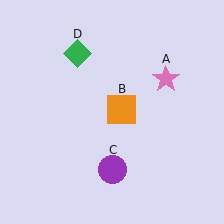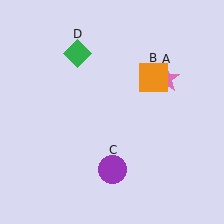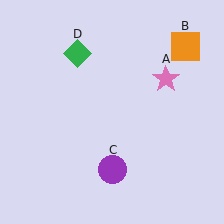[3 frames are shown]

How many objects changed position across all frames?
1 object changed position: orange square (object B).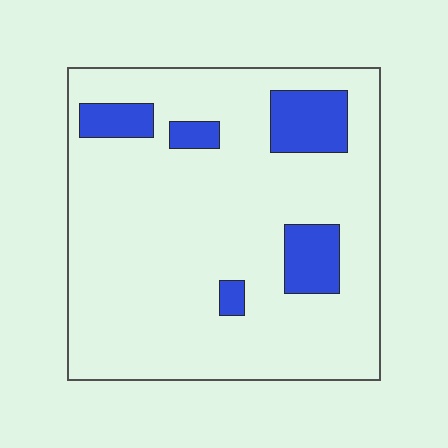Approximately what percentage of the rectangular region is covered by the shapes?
Approximately 15%.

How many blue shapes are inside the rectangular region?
5.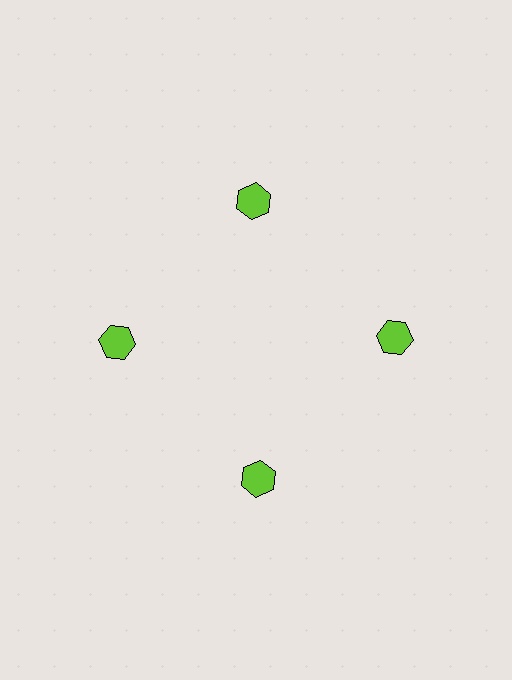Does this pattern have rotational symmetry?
Yes, this pattern has 4-fold rotational symmetry. It looks the same after rotating 90 degrees around the center.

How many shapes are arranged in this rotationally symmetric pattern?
There are 4 shapes, arranged in 4 groups of 1.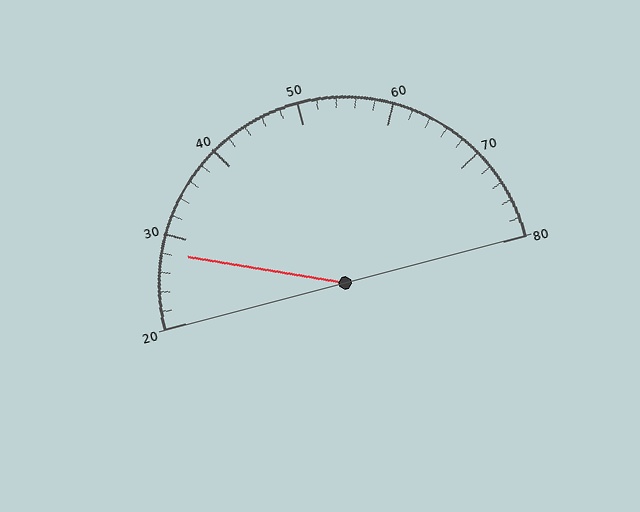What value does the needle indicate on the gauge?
The needle indicates approximately 28.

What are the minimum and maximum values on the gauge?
The gauge ranges from 20 to 80.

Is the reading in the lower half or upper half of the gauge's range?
The reading is in the lower half of the range (20 to 80).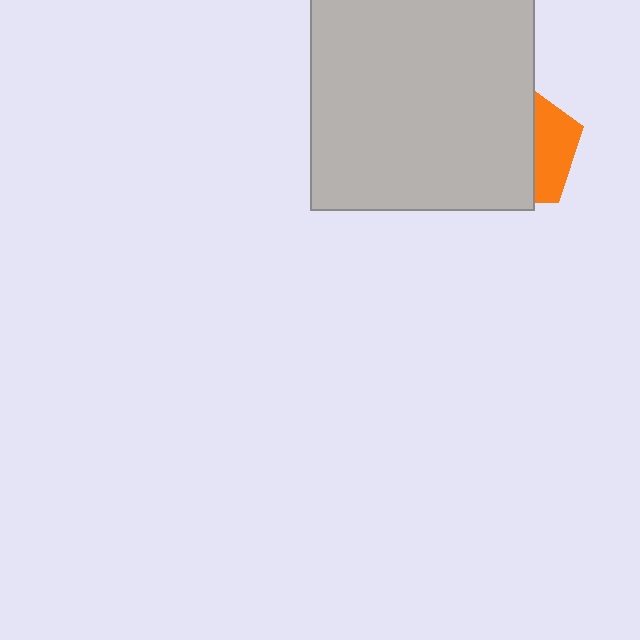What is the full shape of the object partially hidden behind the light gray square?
The partially hidden object is an orange pentagon.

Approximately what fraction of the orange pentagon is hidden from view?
Roughly 68% of the orange pentagon is hidden behind the light gray square.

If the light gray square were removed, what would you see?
You would see the complete orange pentagon.